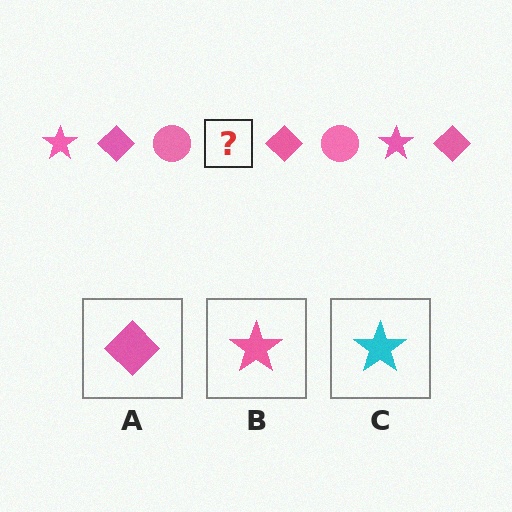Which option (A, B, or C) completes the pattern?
B.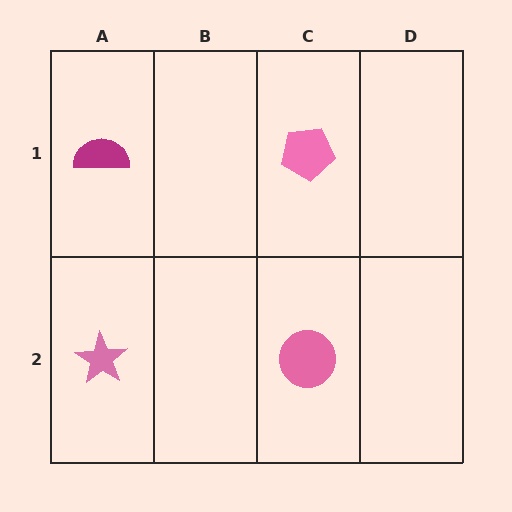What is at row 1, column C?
A pink pentagon.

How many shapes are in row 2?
2 shapes.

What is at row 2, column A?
A pink star.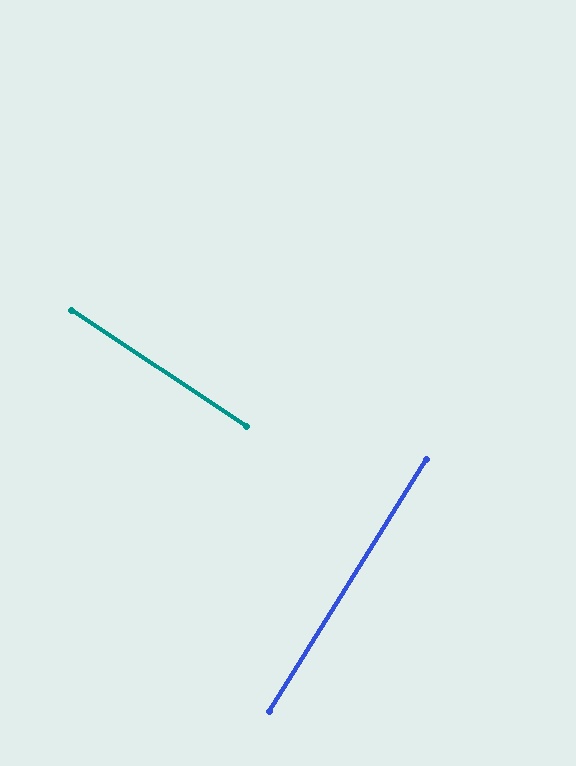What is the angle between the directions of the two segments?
Approximately 88 degrees.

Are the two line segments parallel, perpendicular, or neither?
Perpendicular — they meet at approximately 88°.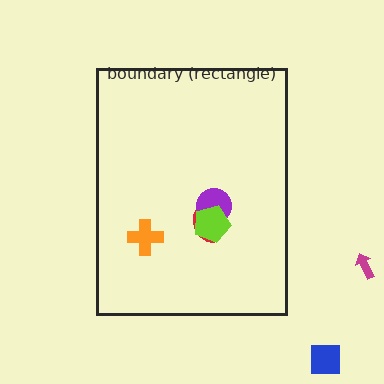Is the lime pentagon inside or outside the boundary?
Inside.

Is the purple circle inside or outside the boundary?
Inside.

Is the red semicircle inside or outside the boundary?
Inside.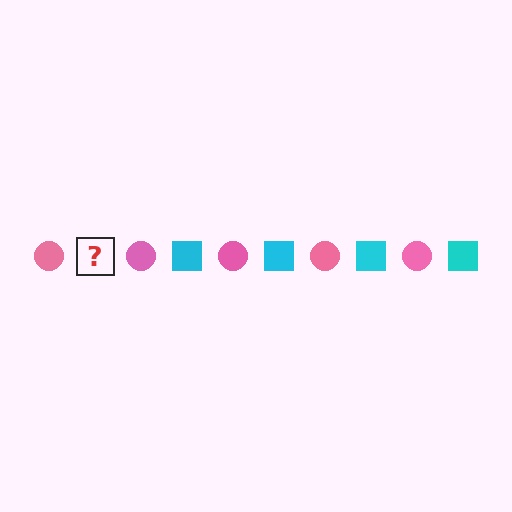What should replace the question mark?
The question mark should be replaced with a cyan square.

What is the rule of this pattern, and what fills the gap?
The rule is that the pattern alternates between pink circle and cyan square. The gap should be filled with a cyan square.